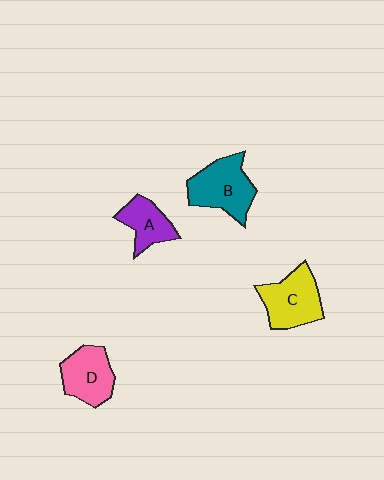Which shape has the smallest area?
Shape A (purple).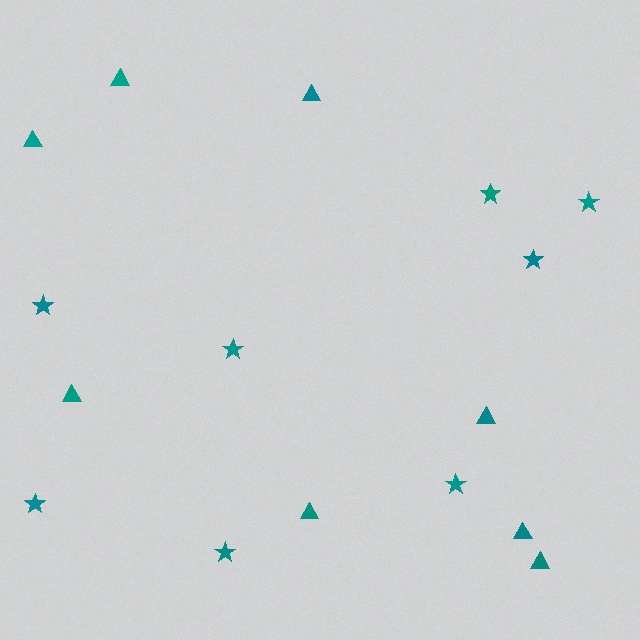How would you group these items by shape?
There are 2 groups: one group of stars (8) and one group of triangles (8).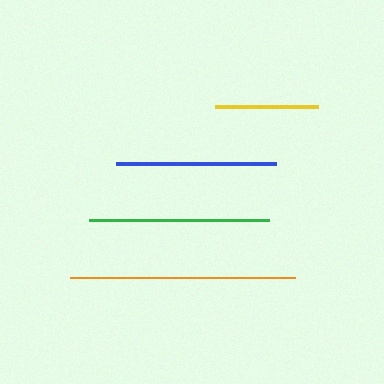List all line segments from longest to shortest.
From longest to shortest: orange, green, blue, yellow.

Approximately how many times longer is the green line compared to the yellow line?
The green line is approximately 1.7 times the length of the yellow line.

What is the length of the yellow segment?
The yellow segment is approximately 103 pixels long.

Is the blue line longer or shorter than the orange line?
The orange line is longer than the blue line.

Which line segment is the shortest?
The yellow line is the shortest at approximately 103 pixels.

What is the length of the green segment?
The green segment is approximately 179 pixels long.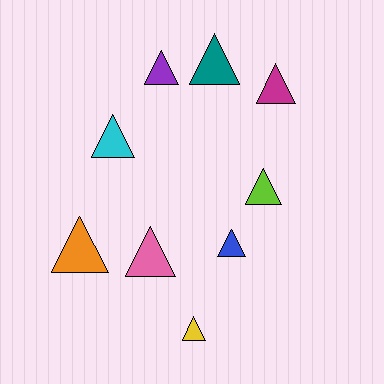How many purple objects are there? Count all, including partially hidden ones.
There is 1 purple object.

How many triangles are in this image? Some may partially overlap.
There are 9 triangles.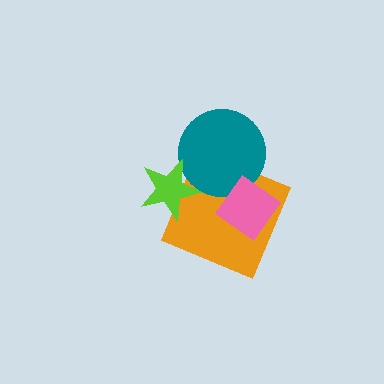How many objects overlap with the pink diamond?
2 objects overlap with the pink diamond.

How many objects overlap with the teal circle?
3 objects overlap with the teal circle.